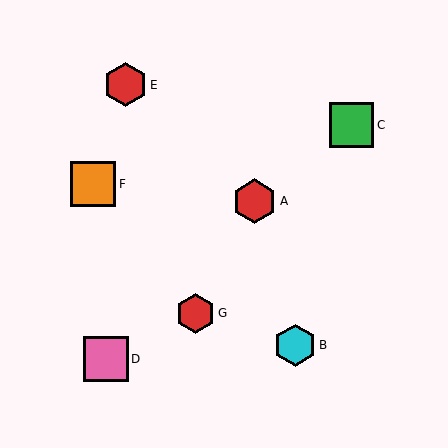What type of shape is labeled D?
Shape D is a pink square.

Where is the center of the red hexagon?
The center of the red hexagon is at (125, 85).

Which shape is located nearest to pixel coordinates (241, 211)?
The red hexagon (labeled A) at (254, 201) is nearest to that location.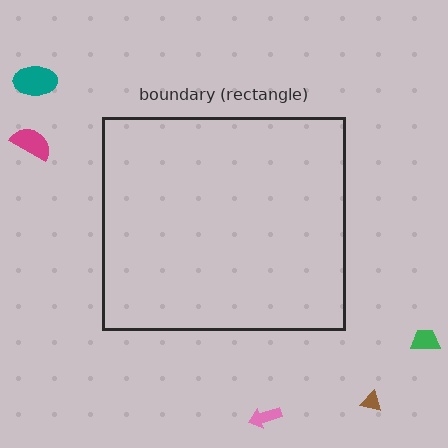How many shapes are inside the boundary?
0 inside, 5 outside.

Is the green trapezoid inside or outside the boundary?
Outside.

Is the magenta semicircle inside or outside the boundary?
Outside.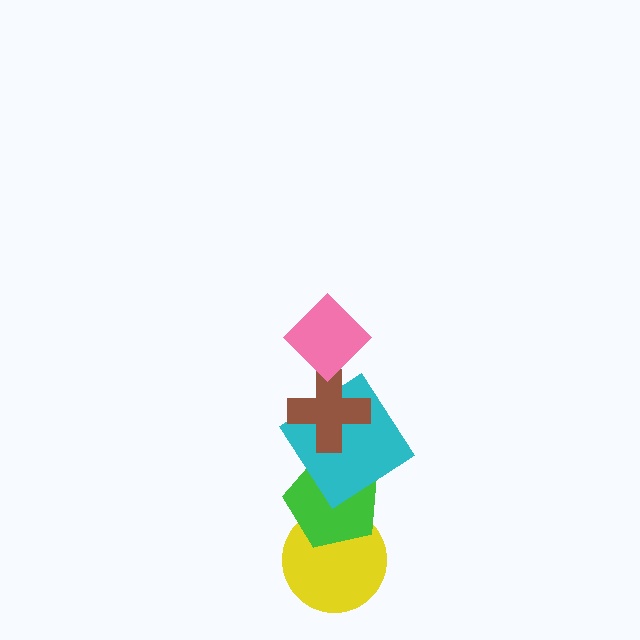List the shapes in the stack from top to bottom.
From top to bottom: the pink diamond, the brown cross, the cyan diamond, the green pentagon, the yellow circle.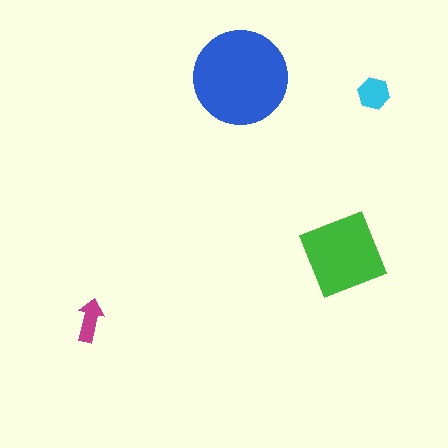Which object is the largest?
The blue circle.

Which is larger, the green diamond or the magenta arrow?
The green diamond.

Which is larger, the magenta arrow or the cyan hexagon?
The cyan hexagon.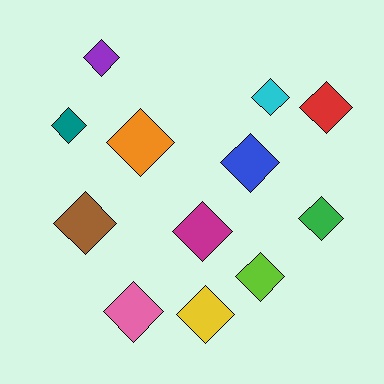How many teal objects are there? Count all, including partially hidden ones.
There is 1 teal object.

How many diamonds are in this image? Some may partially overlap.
There are 12 diamonds.